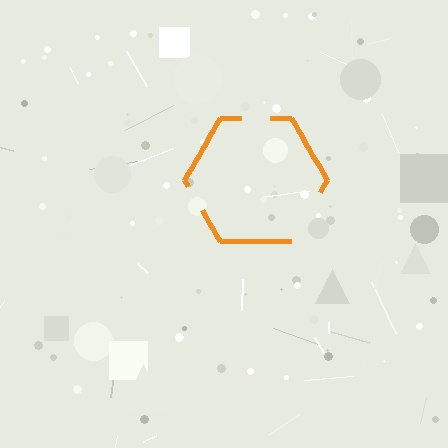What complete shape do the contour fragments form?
The contour fragments form a hexagon.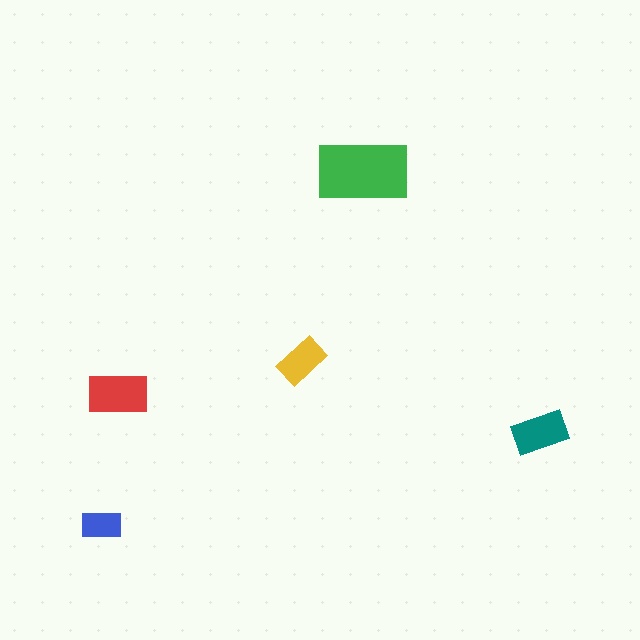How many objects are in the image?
There are 5 objects in the image.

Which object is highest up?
The green rectangle is topmost.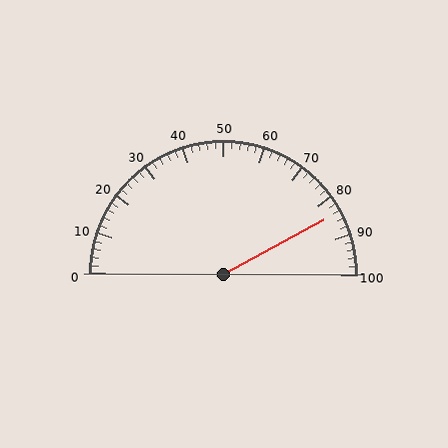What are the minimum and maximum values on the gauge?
The gauge ranges from 0 to 100.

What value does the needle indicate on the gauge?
The needle indicates approximately 84.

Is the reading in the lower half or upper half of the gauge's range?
The reading is in the upper half of the range (0 to 100).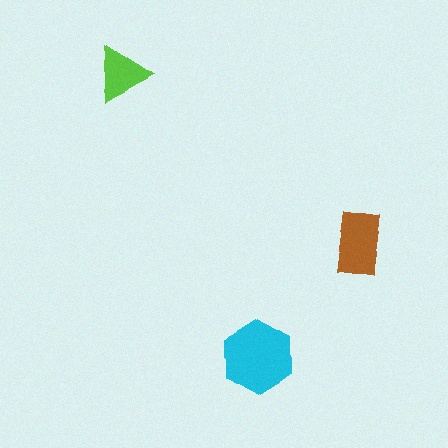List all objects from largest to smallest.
The cyan hexagon, the brown rectangle, the lime triangle.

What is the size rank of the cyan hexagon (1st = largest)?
1st.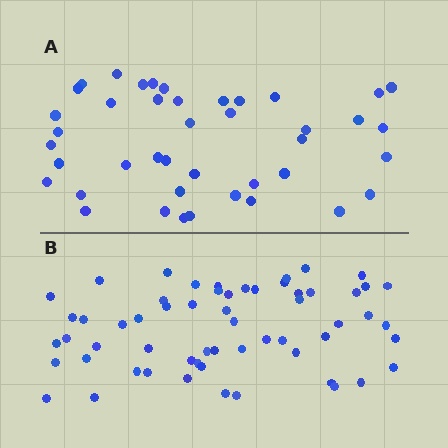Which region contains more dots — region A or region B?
Region B (the bottom region) has more dots.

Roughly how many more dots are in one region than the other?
Region B has approximately 15 more dots than region A.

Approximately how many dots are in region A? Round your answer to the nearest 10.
About 40 dots. (The exact count is 42, which rounds to 40.)